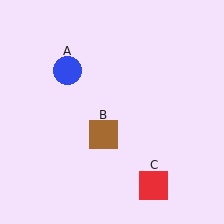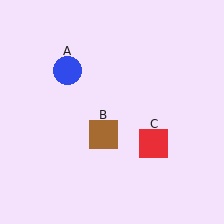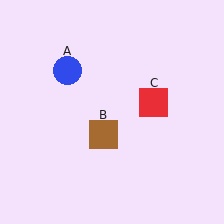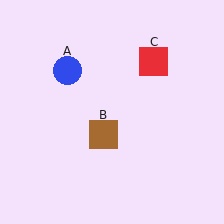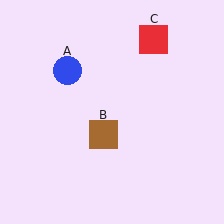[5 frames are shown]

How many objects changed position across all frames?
1 object changed position: red square (object C).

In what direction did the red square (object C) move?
The red square (object C) moved up.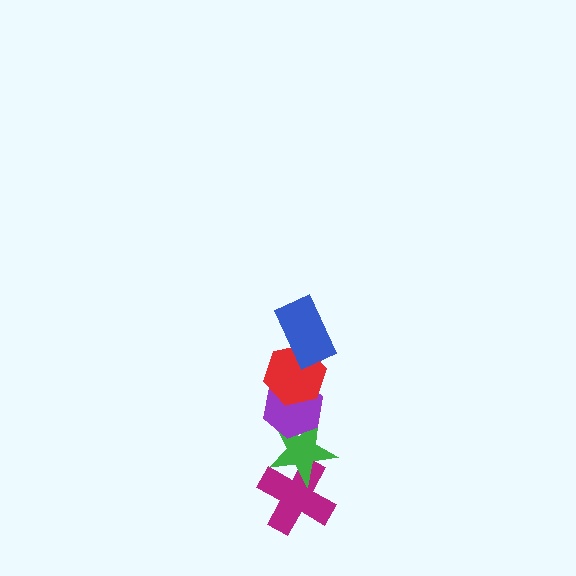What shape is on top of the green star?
The purple hexagon is on top of the green star.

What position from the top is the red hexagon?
The red hexagon is 2nd from the top.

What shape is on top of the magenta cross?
The green star is on top of the magenta cross.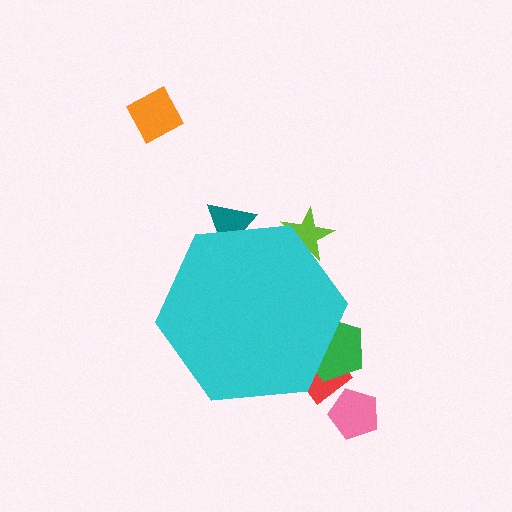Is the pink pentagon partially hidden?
No, the pink pentagon is fully visible.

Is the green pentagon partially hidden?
Yes, the green pentagon is partially hidden behind the cyan hexagon.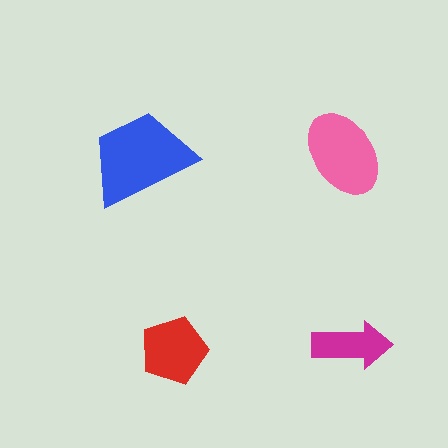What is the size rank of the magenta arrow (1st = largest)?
4th.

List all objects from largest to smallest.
The blue trapezoid, the pink ellipse, the red pentagon, the magenta arrow.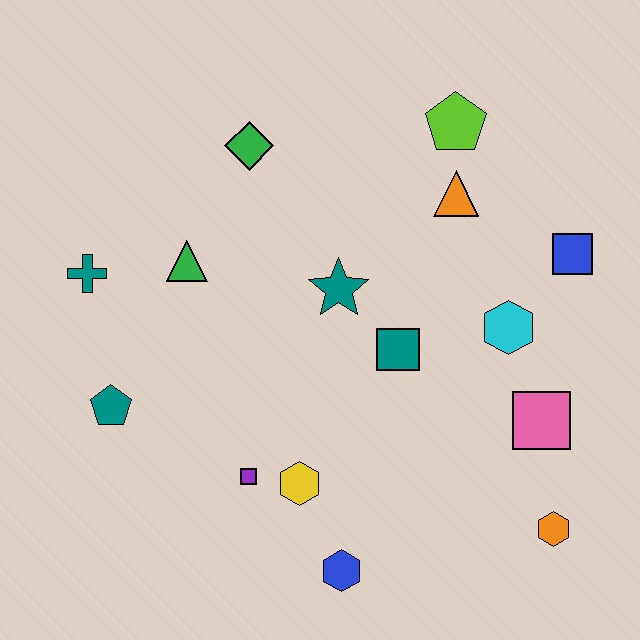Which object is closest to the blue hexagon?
The yellow hexagon is closest to the blue hexagon.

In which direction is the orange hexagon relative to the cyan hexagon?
The orange hexagon is below the cyan hexagon.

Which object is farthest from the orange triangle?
The teal pentagon is farthest from the orange triangle.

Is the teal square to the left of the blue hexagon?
No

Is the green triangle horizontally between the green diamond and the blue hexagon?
No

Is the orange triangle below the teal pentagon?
No